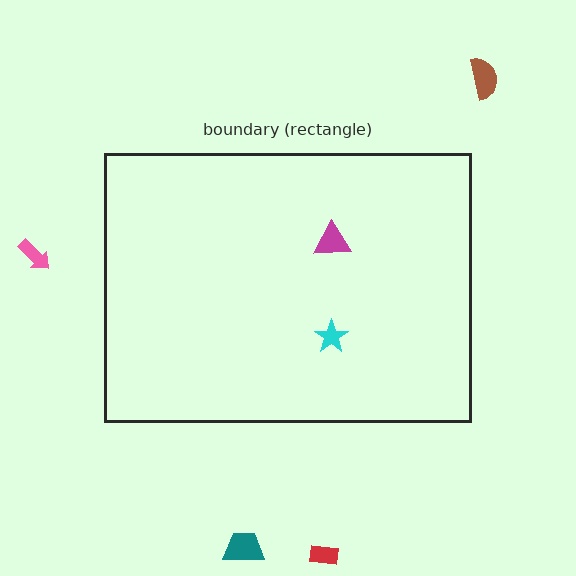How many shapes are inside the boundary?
2 inside, 4 outside.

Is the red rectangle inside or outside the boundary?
Outside.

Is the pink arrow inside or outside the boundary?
Outside.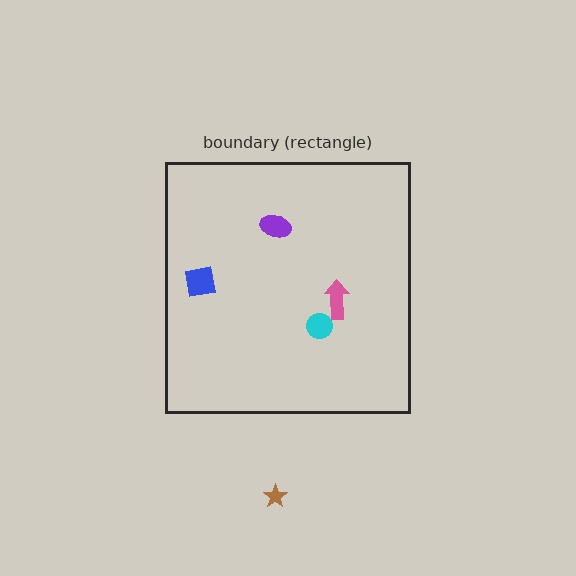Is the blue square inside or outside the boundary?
Inside.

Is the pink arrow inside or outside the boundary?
Inside.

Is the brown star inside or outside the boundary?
Outside.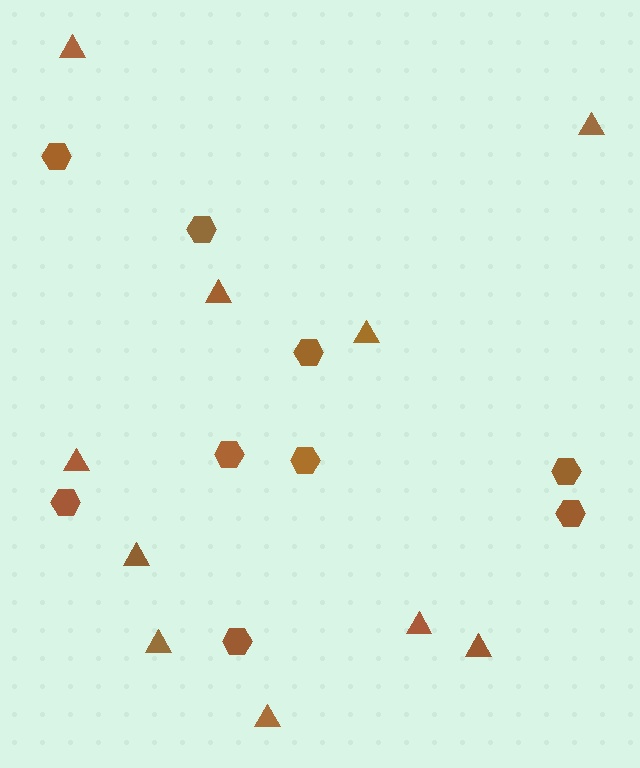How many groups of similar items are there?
There are 2 groups: one group of triangles (10) and one group of hexagons (9).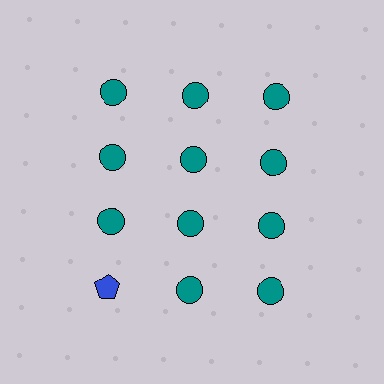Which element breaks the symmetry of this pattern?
The blue pentagon in the fourth row, leftmost column breaks the symmetry. All other shapes are teal circles.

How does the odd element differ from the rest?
It differs in both color (blue instead of teal) and shape (pentagon instead of circle).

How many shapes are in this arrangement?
There are 12 shapes arranged in a grid pattern.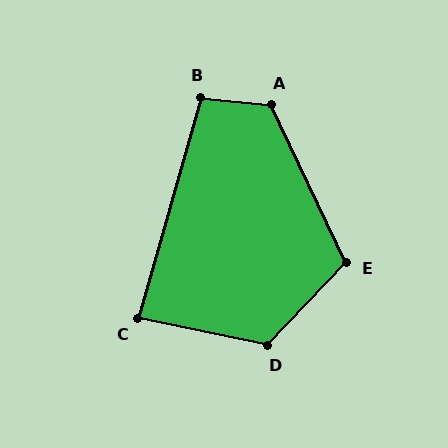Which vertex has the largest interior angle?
D, at approximately 123 degrees.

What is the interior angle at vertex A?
Approximately 121 degrees (obtuse).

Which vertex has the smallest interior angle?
C, at approximately 85 degrees.